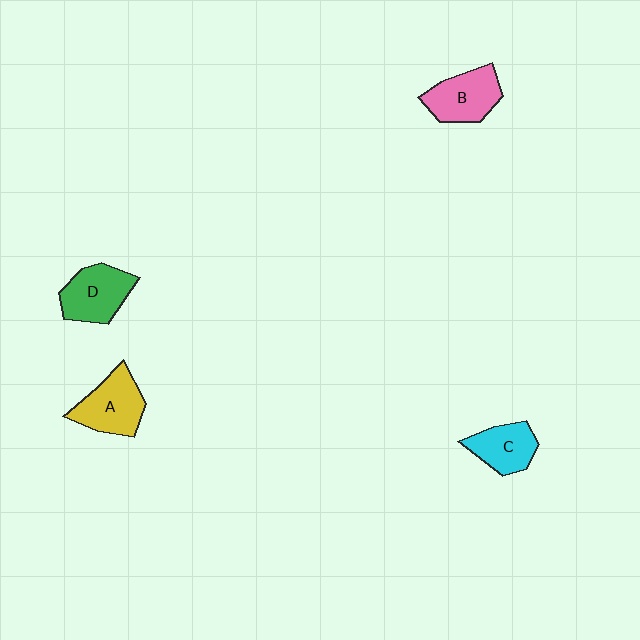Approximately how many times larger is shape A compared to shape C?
Approximately 1.3 times.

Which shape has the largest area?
Shape A (yellow).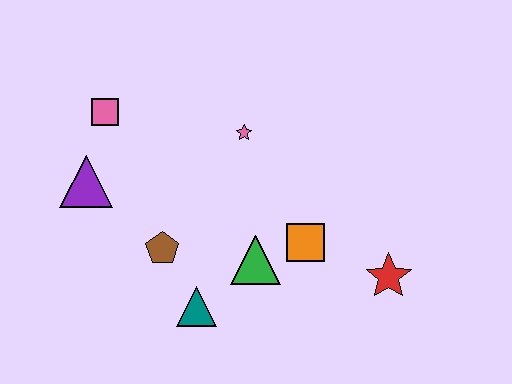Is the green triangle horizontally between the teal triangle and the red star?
Yes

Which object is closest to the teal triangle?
The brown pentagon is closest to the teal triangle.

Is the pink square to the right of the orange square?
No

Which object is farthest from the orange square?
The pink square is farthest from the orange square.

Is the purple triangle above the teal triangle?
Yes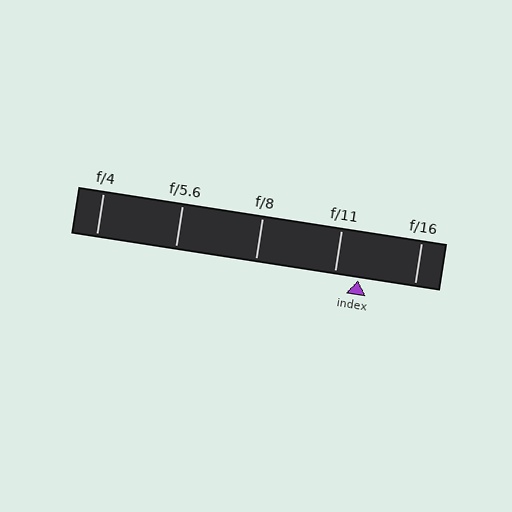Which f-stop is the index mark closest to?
The index mark is closest to f/11.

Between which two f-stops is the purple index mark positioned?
The index mark is between f/11 and f/16.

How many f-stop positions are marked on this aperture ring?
There are 5 f-stop positions marked.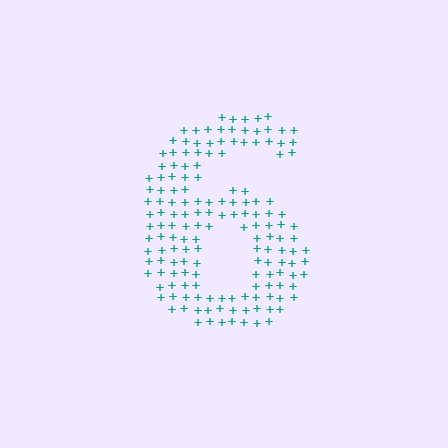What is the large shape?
The large shape is the digit 6.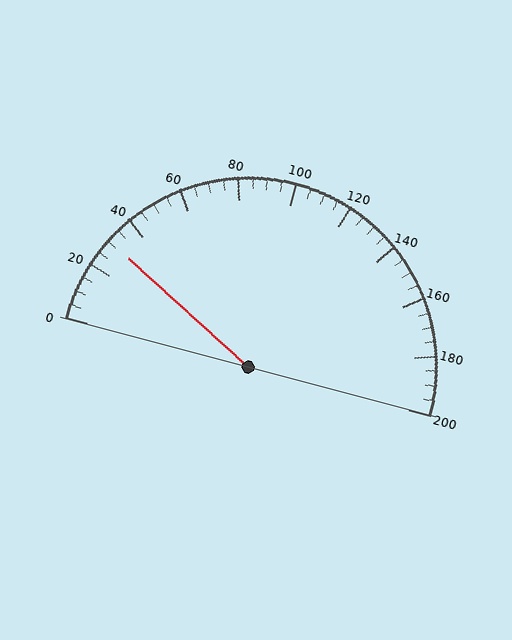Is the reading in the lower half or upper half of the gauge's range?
The reading is in the lower half of the range (0 to 200).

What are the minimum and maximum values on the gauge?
The gauge ranges from 0 to 200.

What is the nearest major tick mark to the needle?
The nearest major tick mark is 40.